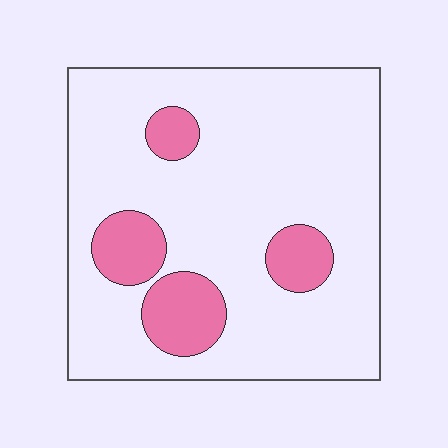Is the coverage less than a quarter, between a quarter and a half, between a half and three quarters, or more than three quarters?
Less than a quarter.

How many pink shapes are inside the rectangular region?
4.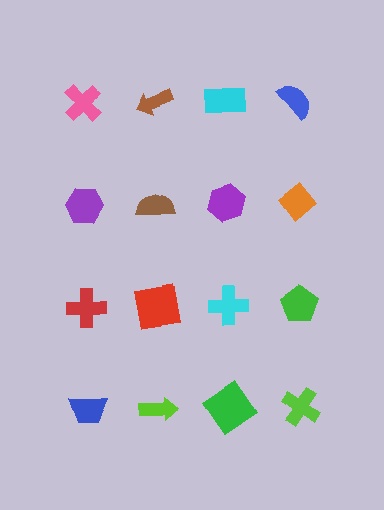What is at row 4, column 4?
A lime cross.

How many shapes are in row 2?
4 shapes.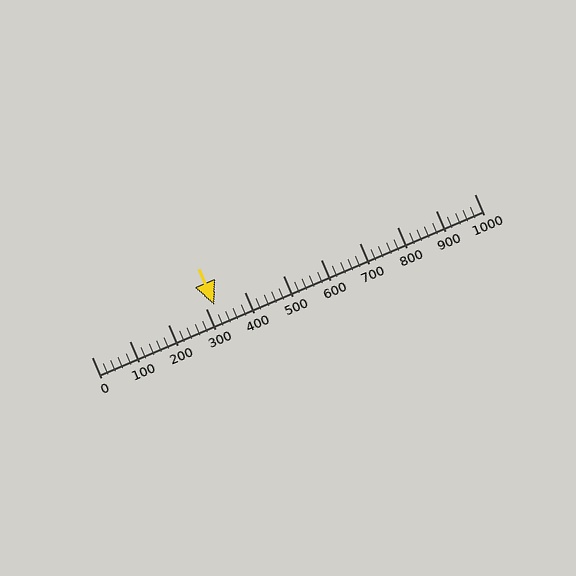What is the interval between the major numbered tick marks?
The major tick marks are spaced 100 units apart.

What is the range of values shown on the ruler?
The ruler shows values from 0 to 1000.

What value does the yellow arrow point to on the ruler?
The yellow arrow points to approximately 320.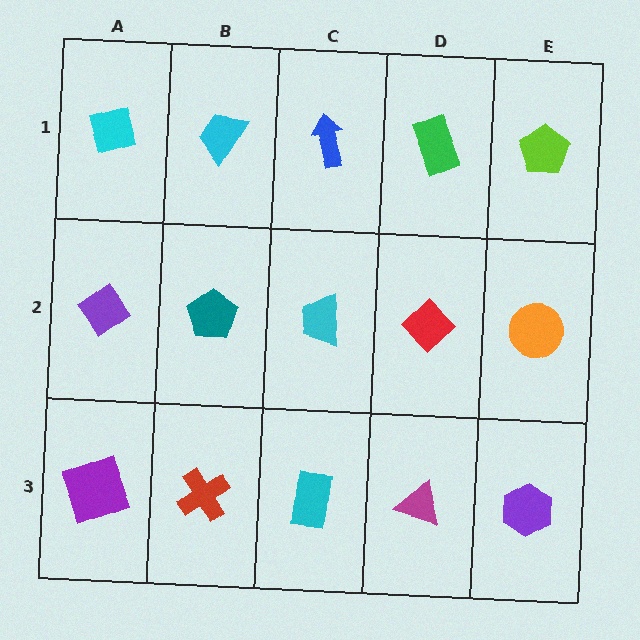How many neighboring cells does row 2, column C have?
4.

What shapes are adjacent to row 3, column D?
A red diamond (row 2, column D), a cyan rectangle (row 3, column C), a purple hexagon (row 3, column E).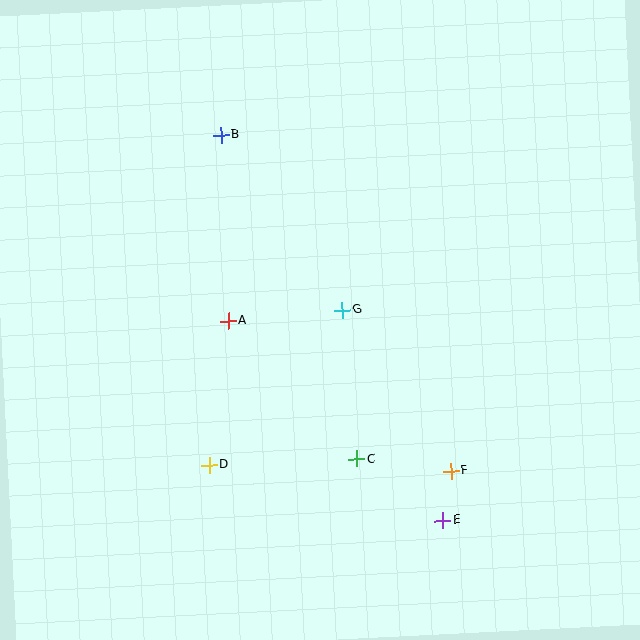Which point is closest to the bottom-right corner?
Point E is closest to the bottom-right corner.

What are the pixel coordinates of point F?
Point F is at (451, 471).